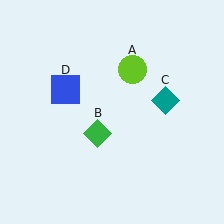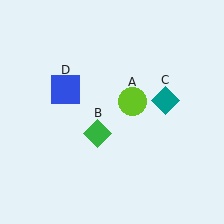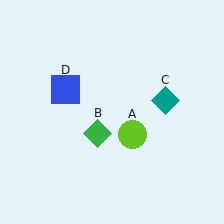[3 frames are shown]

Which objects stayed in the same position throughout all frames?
Green diamond (object B) and teal diamond (object C) and blue square (object D) remained stationary.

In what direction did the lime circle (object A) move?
The lime circle (object A) moved down.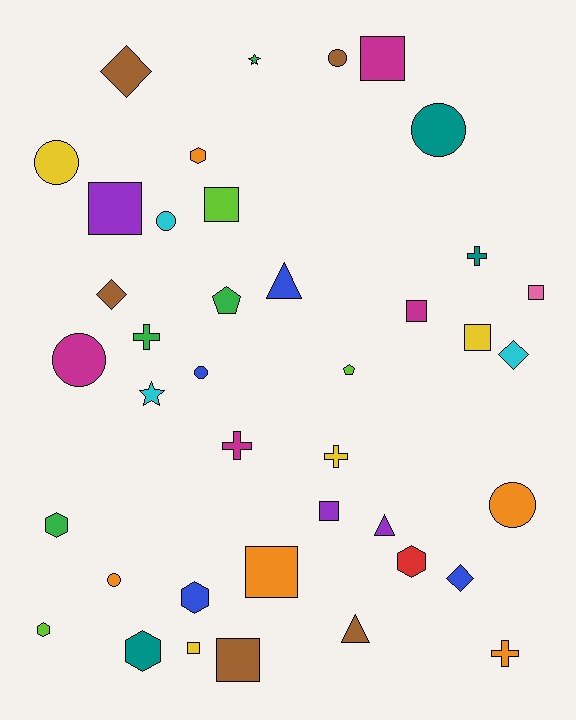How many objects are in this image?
There are 40 objects.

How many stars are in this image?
There are 2 stars.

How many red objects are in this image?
There is 1 red object.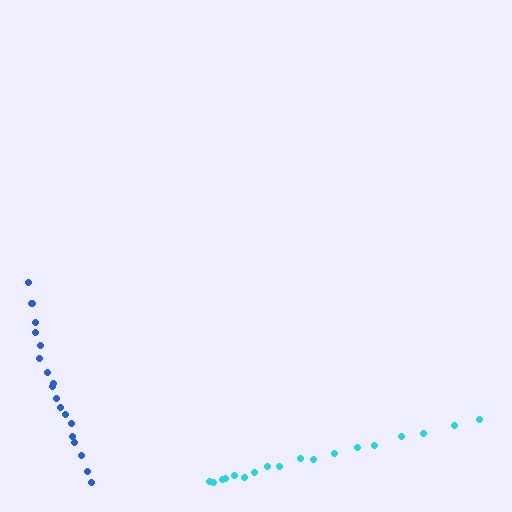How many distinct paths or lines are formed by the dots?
There are 2 distinct paths.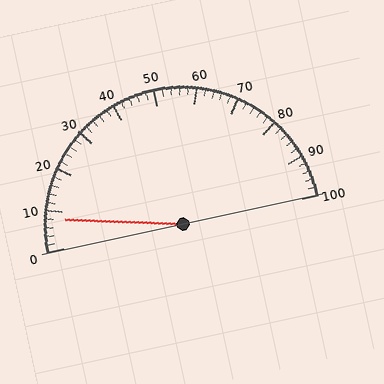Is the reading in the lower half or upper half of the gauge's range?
The reading is in the lower half of the range (0 to 100).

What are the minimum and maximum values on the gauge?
The gauge ranges from 0 to 100.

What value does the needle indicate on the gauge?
The needle indicates approximately 8.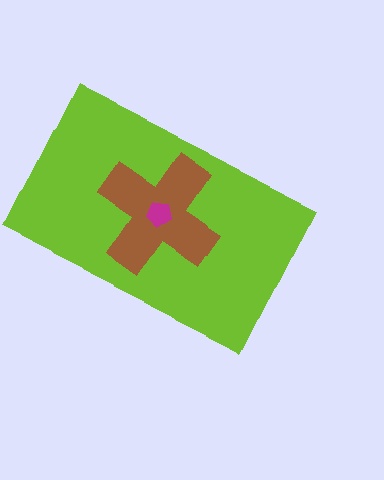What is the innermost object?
The magenta pentagon.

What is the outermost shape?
The lime rectangle.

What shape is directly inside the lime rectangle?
The brown cross.